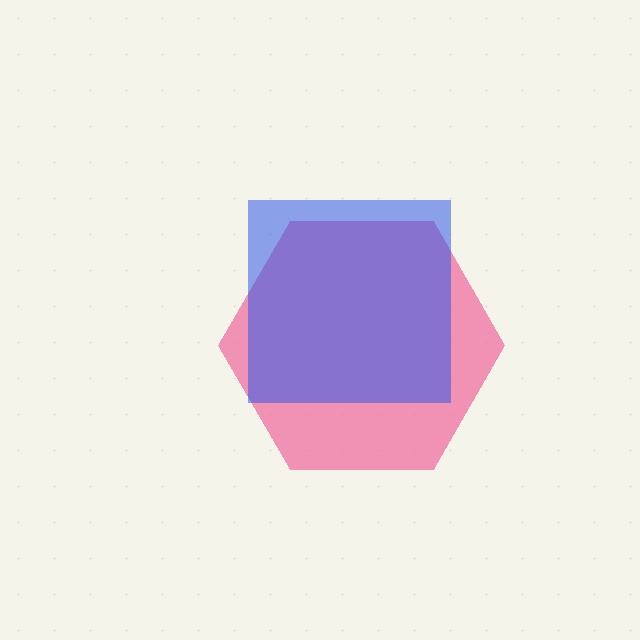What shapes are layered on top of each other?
The layered shapes are: a pink hexagon, a blue square.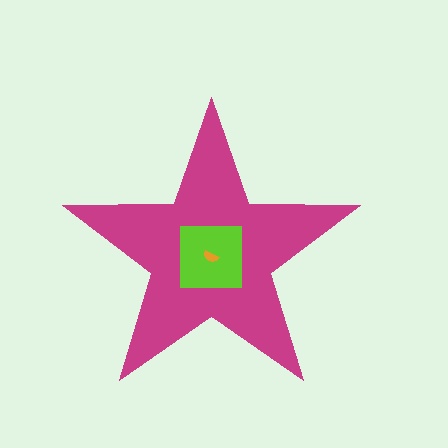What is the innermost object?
The orange semicircle.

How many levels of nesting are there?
3.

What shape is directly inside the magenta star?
The lime square.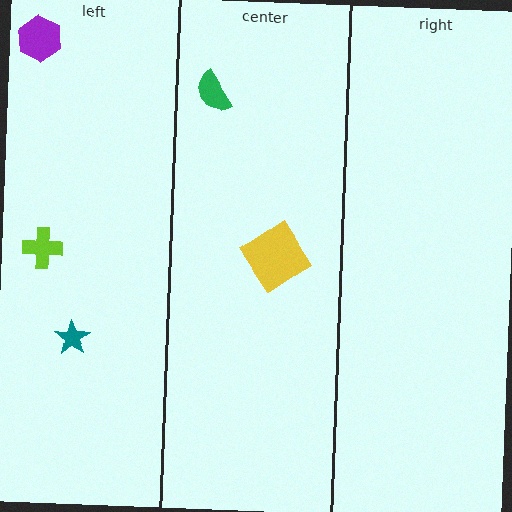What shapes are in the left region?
The purple hexagon, the lime cross, the teal star.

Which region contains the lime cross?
The left region.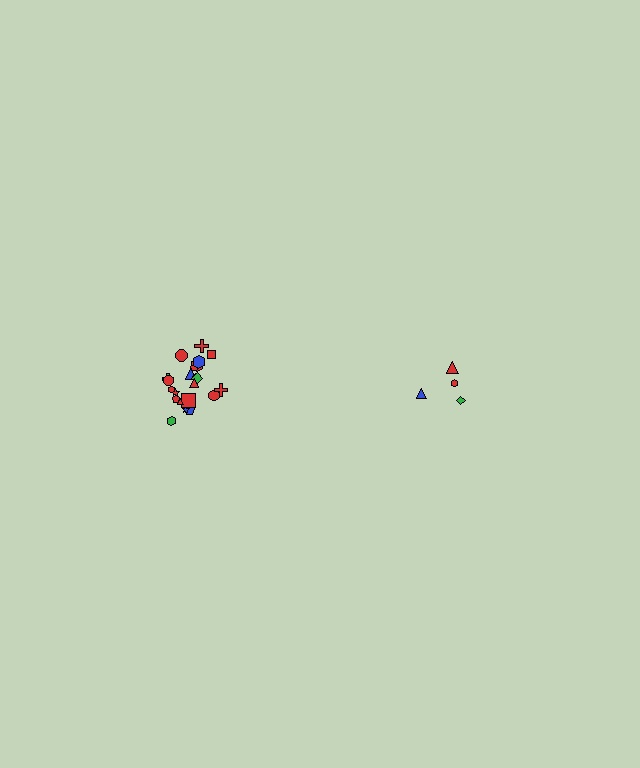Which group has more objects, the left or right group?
The left group.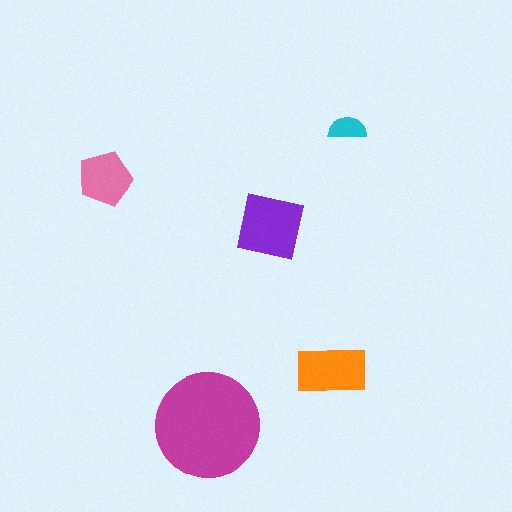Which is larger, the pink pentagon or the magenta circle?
The magenta circle.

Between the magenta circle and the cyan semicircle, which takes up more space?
The magenta circle.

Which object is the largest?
The magenta circle.